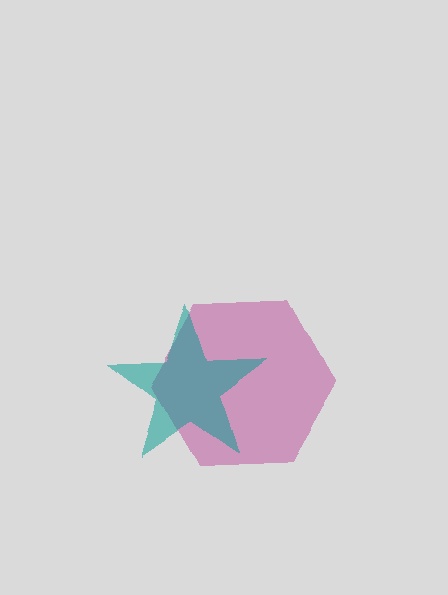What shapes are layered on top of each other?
The layered shapes are: a magenta hexagon, a teal star.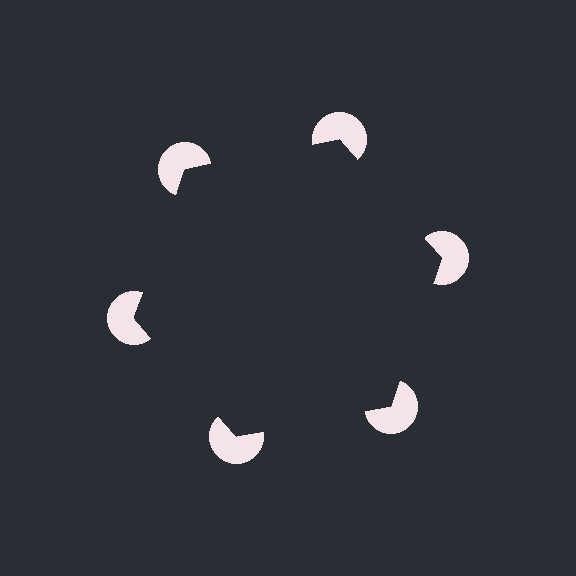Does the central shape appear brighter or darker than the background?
It typically appears slightly darker than the background, even though no actual brightness change is drawn.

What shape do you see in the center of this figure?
An illusory hexagon — its edges are inferred from the aligned wedge cuts in the pac-man discs, not physically drawn.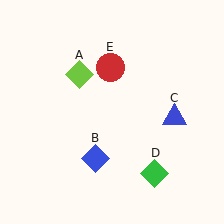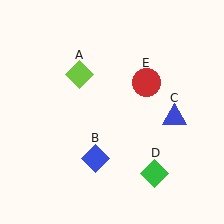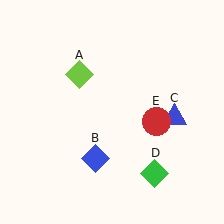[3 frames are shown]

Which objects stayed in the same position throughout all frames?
Lime diamond (object A) and blue diamond (object B) and blue triangle (object C) and green diamond (object D) remained stationary.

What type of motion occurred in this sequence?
The red circle (object E) rotated clockwise around the center of the scene.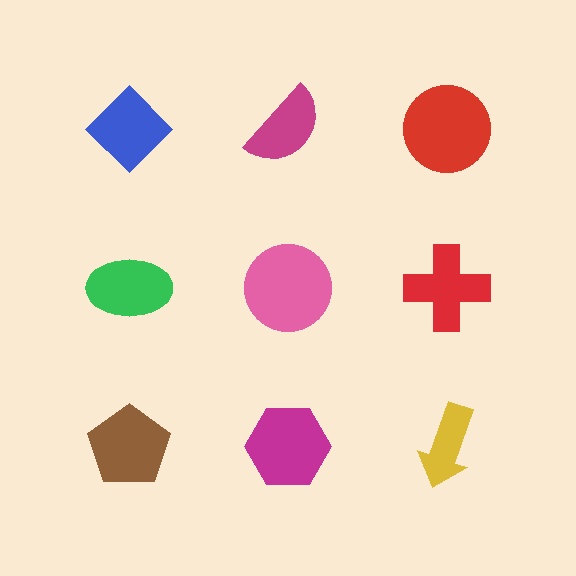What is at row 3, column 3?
A yellow arrow.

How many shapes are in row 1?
3 shapes.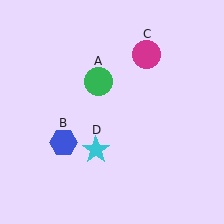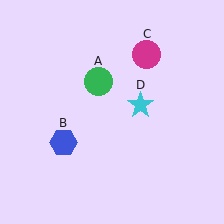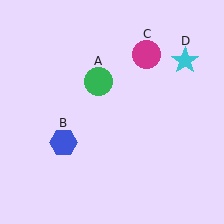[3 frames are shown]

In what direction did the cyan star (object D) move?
The cyan star (object D) moved up and to the right.